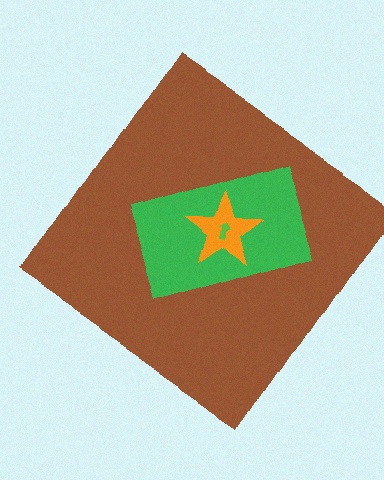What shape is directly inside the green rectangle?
The orange star.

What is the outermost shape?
The brown diamond.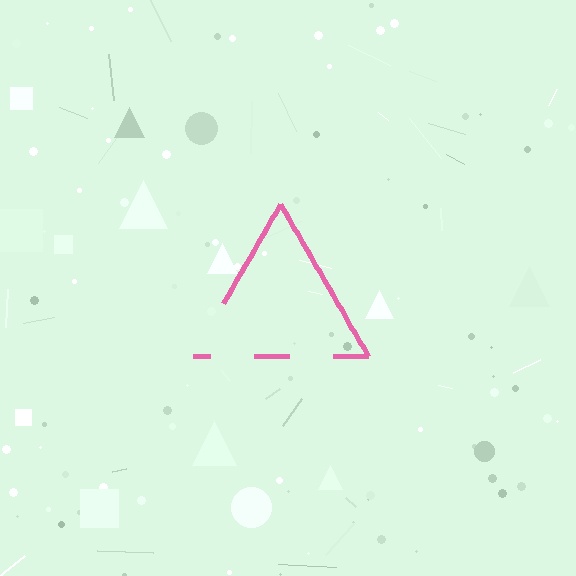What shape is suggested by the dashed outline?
The dashed outline suggests a triangle.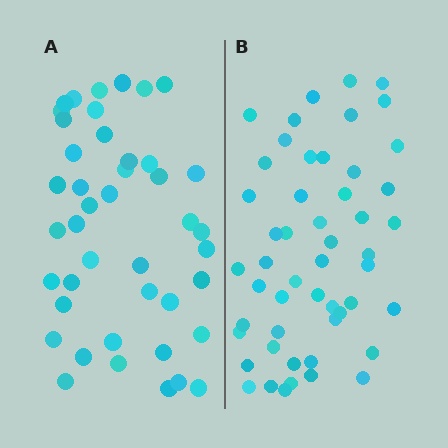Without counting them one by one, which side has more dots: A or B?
Region B (the right region) has more dots.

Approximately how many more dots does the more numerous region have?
Region B has roughly 8 or so more dots than region A.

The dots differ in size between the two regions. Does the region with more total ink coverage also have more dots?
No. Region A has more total ink coverage because its dots are larger, but region B actually contains more individual dots. Total area can be misleading — the number of items is what matters here.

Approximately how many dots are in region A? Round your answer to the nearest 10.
About 40 dots. (The exact count is 43, which rounds to 40.)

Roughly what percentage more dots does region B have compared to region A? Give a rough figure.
About 20% more.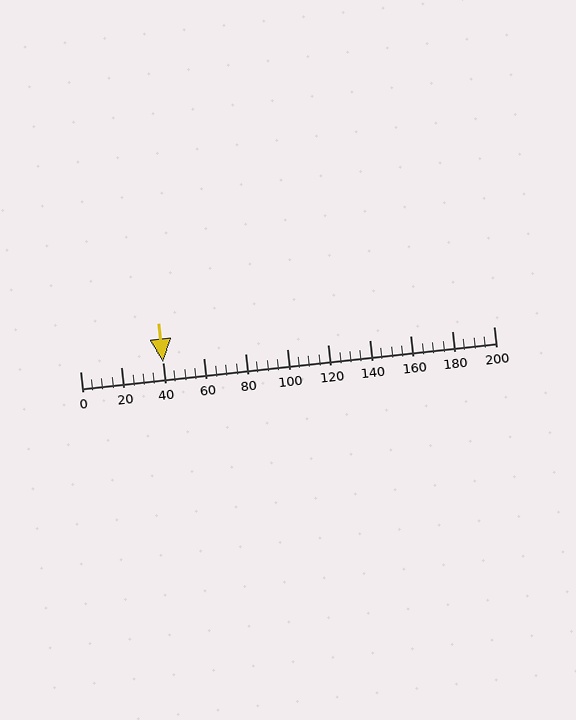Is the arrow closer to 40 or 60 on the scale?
The arrow is closer to 40.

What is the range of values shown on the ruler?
The ruler shows values from 0 to 200.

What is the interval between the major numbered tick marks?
The major tick marks are spaced 20 units apart.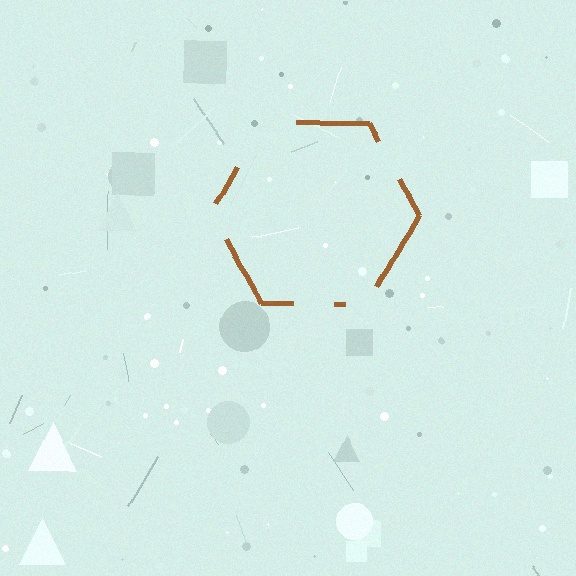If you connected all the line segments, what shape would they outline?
They would outline a hexagon.